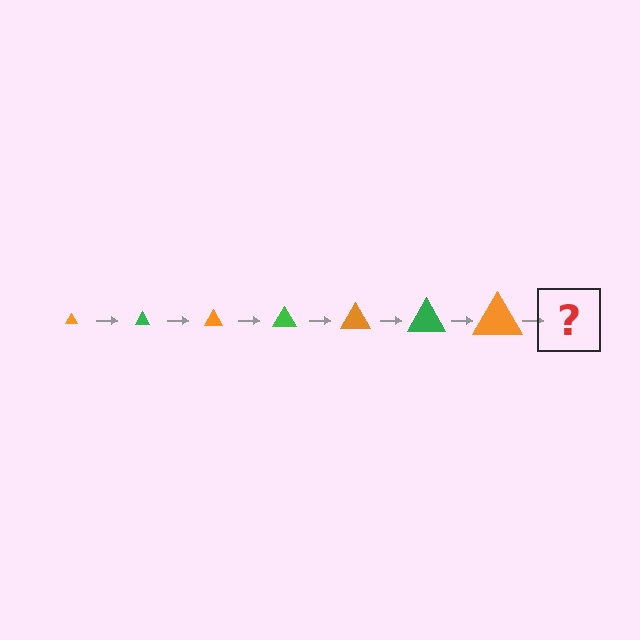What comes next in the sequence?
The next element should be a green triangle, larger than the previous one.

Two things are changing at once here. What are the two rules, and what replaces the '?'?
The two rules are that the triangle grows larger each step and the color cycles through orange and green. The '?' should be a green triangle, larger than the previous one.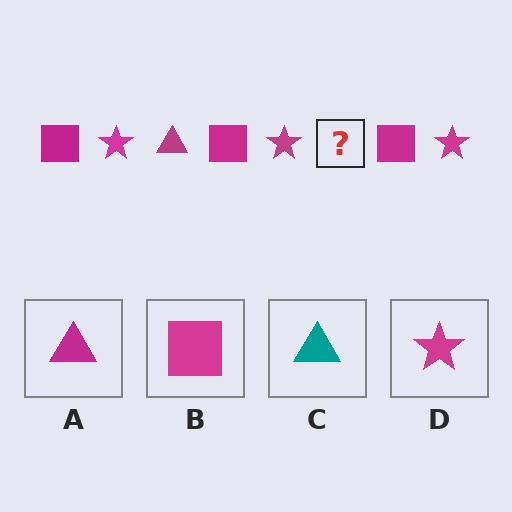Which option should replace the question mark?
Option A.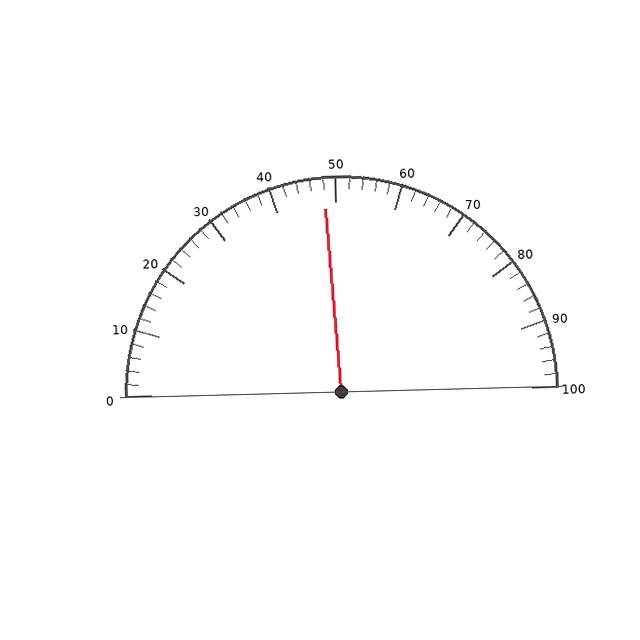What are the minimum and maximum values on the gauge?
The gauge ranges from 0 to 100.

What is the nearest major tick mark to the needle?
The nearest major tick mark is 50.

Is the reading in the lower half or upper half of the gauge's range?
The reading is in the lower half of the range (0 to 100).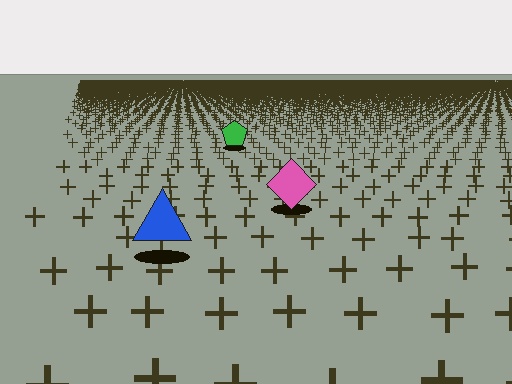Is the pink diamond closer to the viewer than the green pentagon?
Yes. The pink diamond is closer — you can tell from the texture gradient: the ground texture is coarser near it.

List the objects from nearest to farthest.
From nearest to farthest: the blue triangle, the pink diamond, the green pentagon.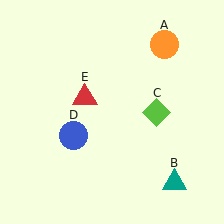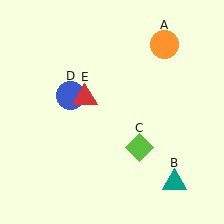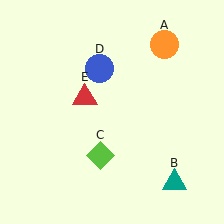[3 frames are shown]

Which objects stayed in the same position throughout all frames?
Orange circle (object A) and teal triangle (object B) and red triangle (object E) remained stationary.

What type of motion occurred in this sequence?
The lime diamond (object C), blue circle (object D) rotated clockwise around the center of the scene.